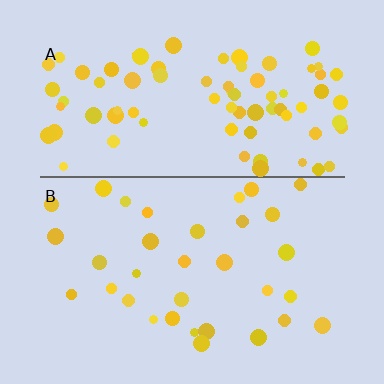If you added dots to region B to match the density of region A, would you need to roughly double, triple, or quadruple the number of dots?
Approximately double.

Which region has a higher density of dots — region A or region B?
A (the top).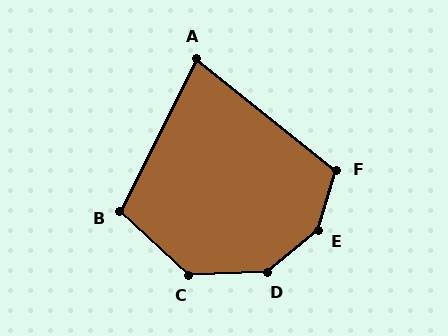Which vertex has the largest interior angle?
E, at approximately 147 degrees.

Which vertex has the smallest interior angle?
A, at approximately 78 degrees.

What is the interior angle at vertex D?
Approximately 143 degrees (obtuse).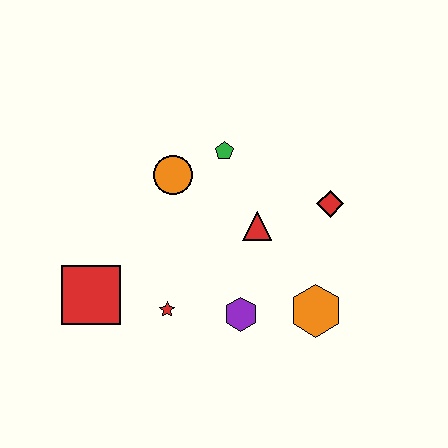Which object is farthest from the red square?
The red diamond is farthest from the red square.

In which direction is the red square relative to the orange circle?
The red square is below the orange circle.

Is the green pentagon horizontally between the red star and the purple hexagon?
Yes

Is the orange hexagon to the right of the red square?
Yes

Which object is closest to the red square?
The red star is closest to the red square.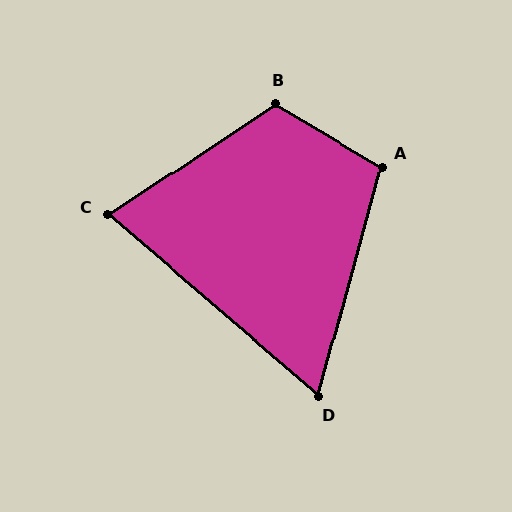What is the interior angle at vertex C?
Approximately 74 degrees (acute).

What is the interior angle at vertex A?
Approximately 106 degrees (obtuse).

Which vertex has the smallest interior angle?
D, at approximately 64 degrees.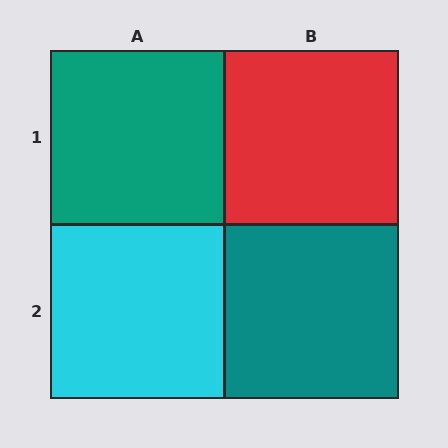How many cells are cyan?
1 cell is cyan.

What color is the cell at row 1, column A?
Teal.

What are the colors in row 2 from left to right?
Cyan, teal.